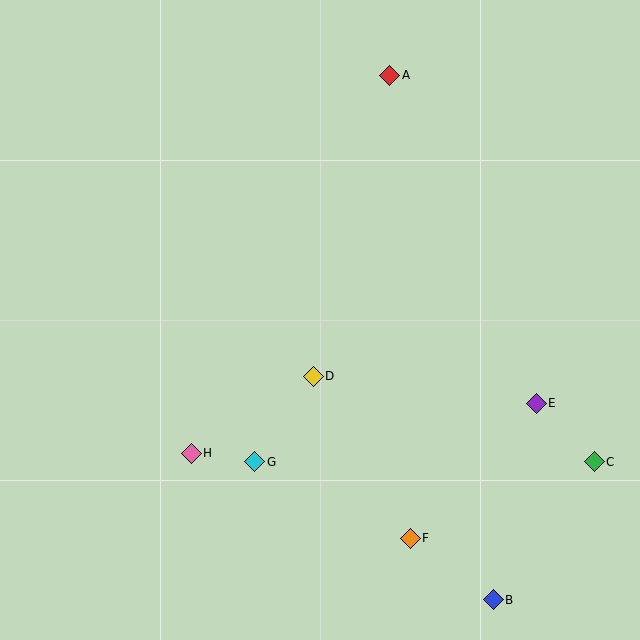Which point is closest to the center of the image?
Point D at (313, 376) is closest to the center.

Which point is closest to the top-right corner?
Point A is closest to the top-right corner.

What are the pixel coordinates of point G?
Point G is at (255, 462).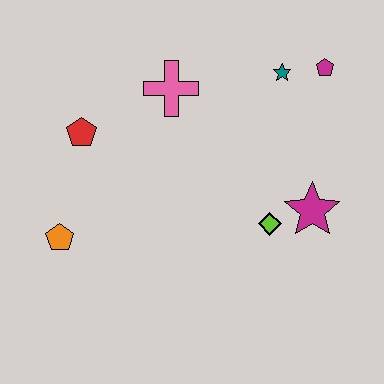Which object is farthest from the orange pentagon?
The magenta pentagon is farthest from the orange pentagon.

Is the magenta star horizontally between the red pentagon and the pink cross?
No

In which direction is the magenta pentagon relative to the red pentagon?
The magenta pentagon is to the right of the red pentagon.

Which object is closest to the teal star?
The magenta pentagon is closest to the teal star.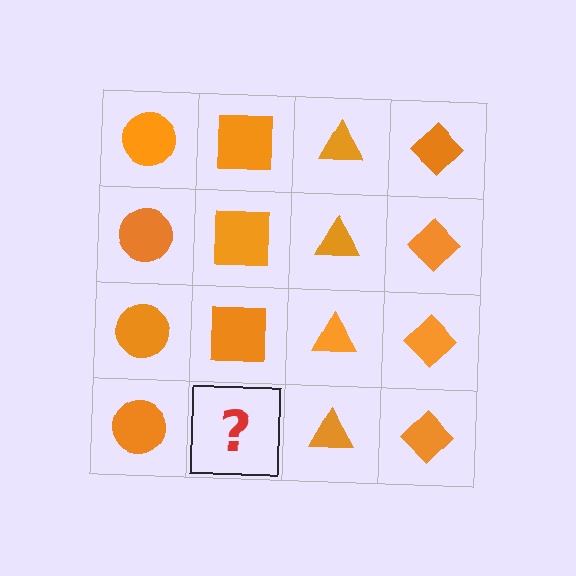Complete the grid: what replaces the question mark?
The question mark should be replaced with an orange square.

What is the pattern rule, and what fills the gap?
The rule is that each column has a consistent shape. The gap should be filled with an orange square.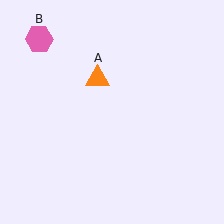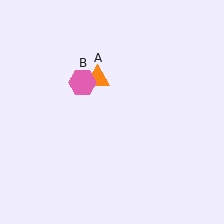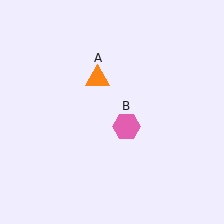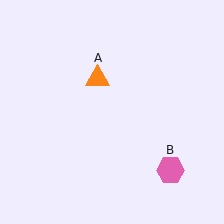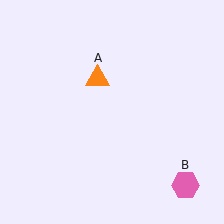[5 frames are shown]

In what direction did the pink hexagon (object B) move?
The pink hexagon (object B) moved down and to the right.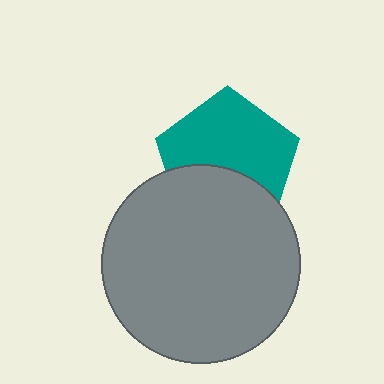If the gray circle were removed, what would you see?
You would see the complete teal pentagon.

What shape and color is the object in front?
The object in front is a gray circle.